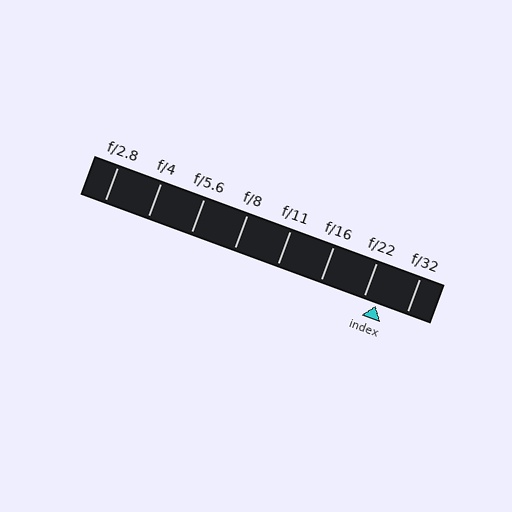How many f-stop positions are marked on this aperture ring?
There are 8 f-stop positions marked.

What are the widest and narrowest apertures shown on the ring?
The widest aperture shown is f/2.8 and the narrowest is f/32.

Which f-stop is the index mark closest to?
The index mark is closest to f/22.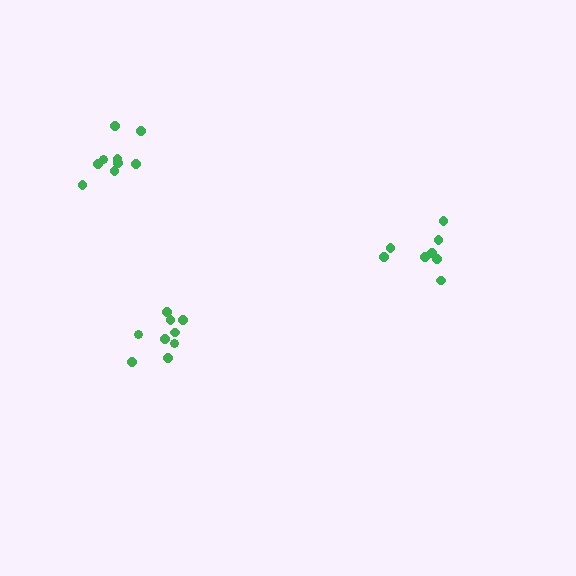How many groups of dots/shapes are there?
There are 3 groups.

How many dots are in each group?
Group 1: 8 dots, Group 2: 9 dots, Group 3: 9 dots (26 total).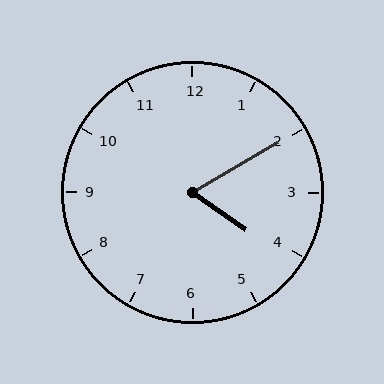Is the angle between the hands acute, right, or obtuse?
It is acute.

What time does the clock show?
4:10.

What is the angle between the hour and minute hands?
Approximately 65 degrees.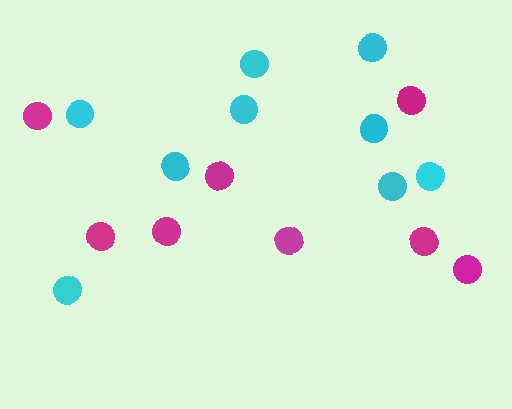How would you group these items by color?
There are 2 groups: one group of magenta circles (8) and one group of cyan circles (9).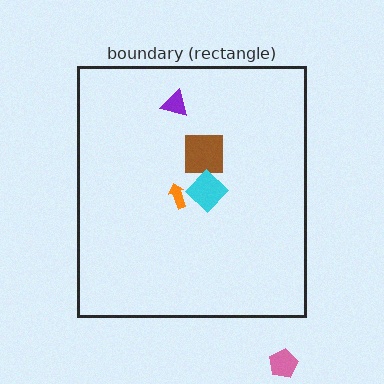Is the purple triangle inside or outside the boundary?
Inside.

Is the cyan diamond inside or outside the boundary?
Inside.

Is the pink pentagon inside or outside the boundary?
Outside.